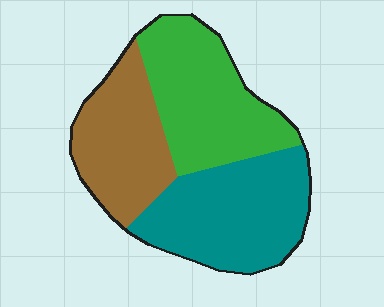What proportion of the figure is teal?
Teal covers roughly 35% of the figure.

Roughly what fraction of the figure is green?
Green takes up between a quarter and a half of the figure.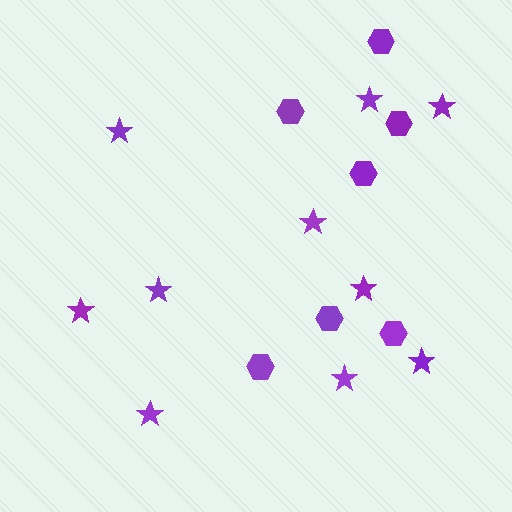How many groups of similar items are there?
There are 2 groups: one group of hexagons (7) and one group of stars (10).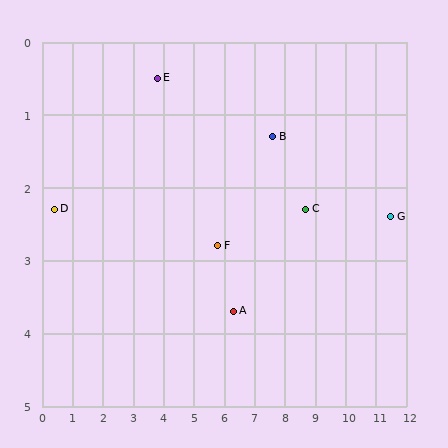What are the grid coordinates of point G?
Point G is at approximately (11.5, 2.4).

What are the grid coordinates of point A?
Point A is at approximately (6.3, 3.7).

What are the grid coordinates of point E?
Point E is at approximately (3.8, 0.5).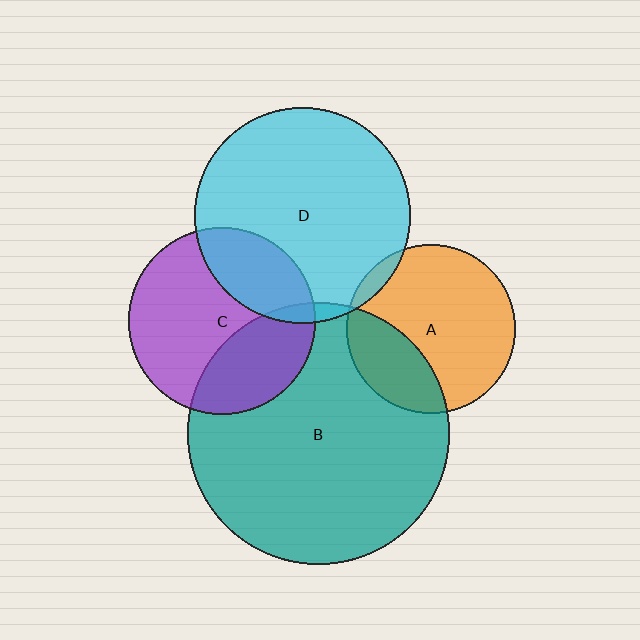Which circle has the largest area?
Circle B (teal).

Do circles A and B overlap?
Yes.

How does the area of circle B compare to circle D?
Approximately 1.5 times.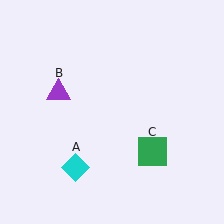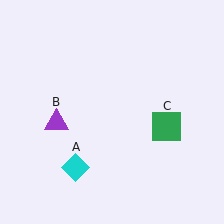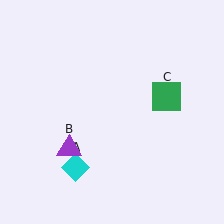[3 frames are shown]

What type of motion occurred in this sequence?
The purple triangle (object B), green square (object C) rotated counterclockwise around the center of the scene.